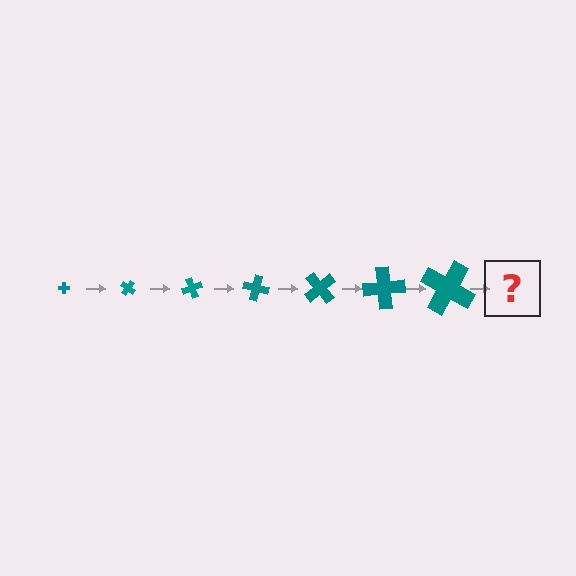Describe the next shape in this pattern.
It should be a cross, larger than the previous one and rotated 245 degrees from the start.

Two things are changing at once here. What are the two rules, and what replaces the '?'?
The two rules are that the cross grows larger each step and it rotates 35 degrees each step. The '?' should be a cross, larger than the previous one and rotated 245 degrees from the start.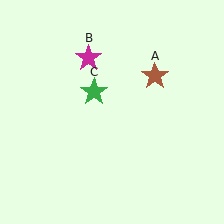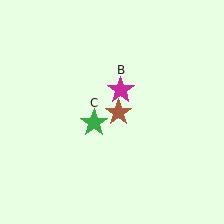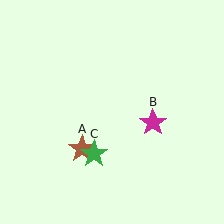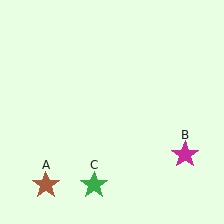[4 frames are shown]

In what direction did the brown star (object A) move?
The brown star (object A) moved down and to the left.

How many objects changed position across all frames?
3 objects changed position: brown star (object A), magenta star (object B), green star (object C).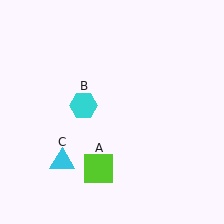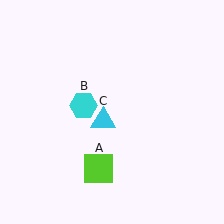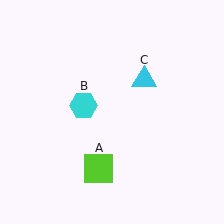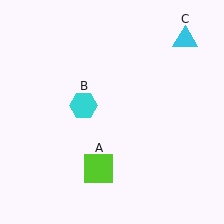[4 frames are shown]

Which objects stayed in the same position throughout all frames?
Lime square (object A) and cyan hexagon (object B) remained stationary.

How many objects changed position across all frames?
1 object changed position: cyan triangle (object C).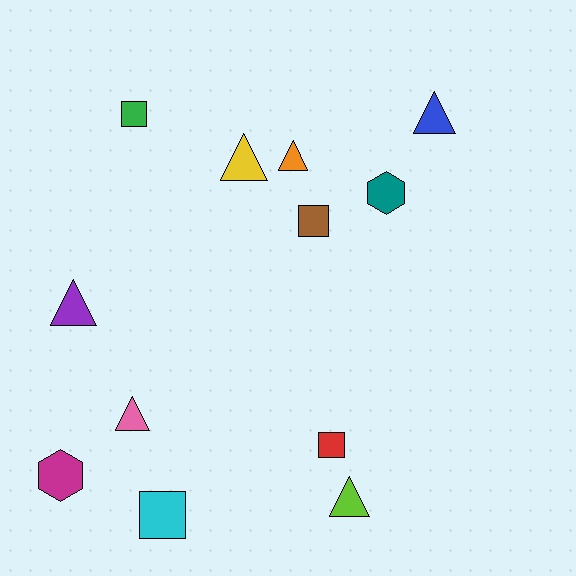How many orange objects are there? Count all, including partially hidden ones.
There is 1 orange object.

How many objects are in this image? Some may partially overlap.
There are 12 objects.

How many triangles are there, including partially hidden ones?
There are 6 triangles.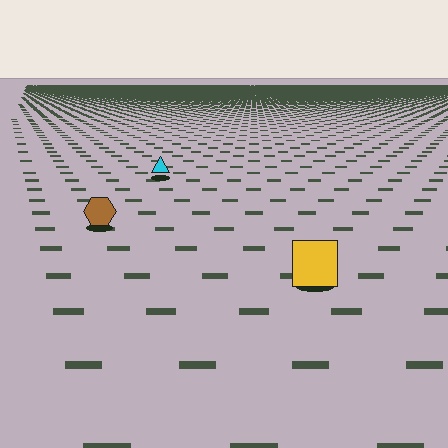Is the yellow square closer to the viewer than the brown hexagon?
Yes. The yellow square is closer — you can tell from the texture gradient: the ground texture is coarser near it.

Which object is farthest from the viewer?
The cyan triangle is farthest from the viewer. It appears smaller and the ground texture around it is denser.